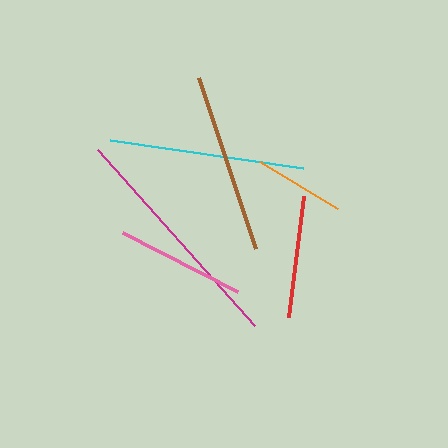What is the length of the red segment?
The red segment is approximately 122 pixels long.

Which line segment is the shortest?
The orange line is the shortest at approximately 91 pixels.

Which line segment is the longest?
The magenta line is the longest at approximately 236 pixels.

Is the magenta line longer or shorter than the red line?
The magenta line is longer than the red line.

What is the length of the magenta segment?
The magenta segment is approximately 236 pixels long.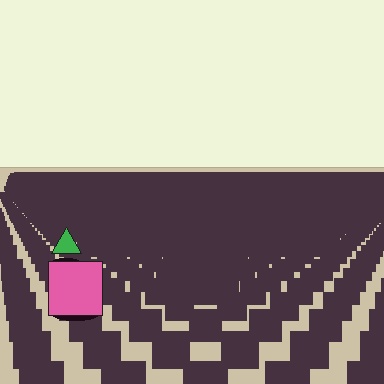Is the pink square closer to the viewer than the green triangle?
Yes. The pink square is closer — you can tell from the texture gradient: the ground texture is coarser near it.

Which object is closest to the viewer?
The pink square is closest. The texture marks near it are larger and more spread out.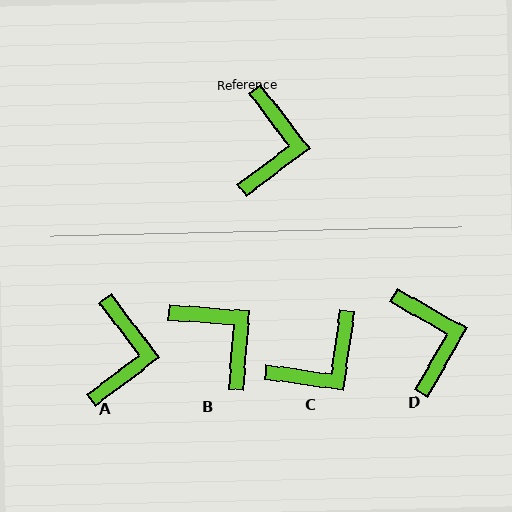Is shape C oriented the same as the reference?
No, it is off by about 45 degrees.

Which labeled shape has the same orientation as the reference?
A.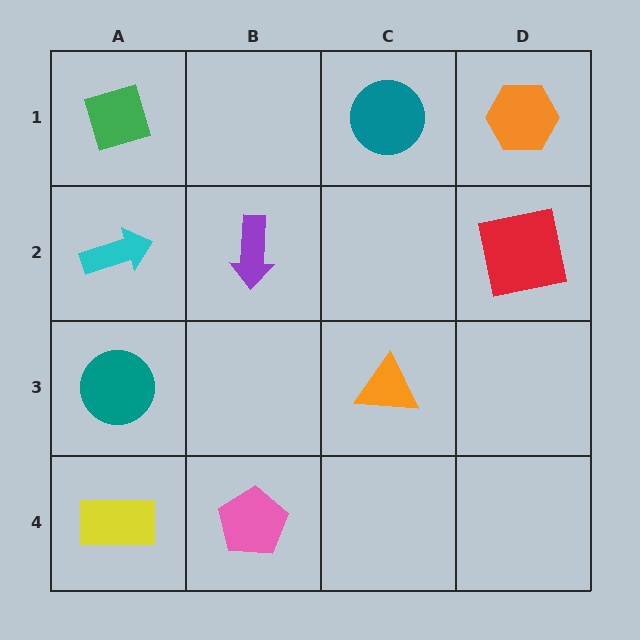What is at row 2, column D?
A red square.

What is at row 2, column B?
A purple arrow.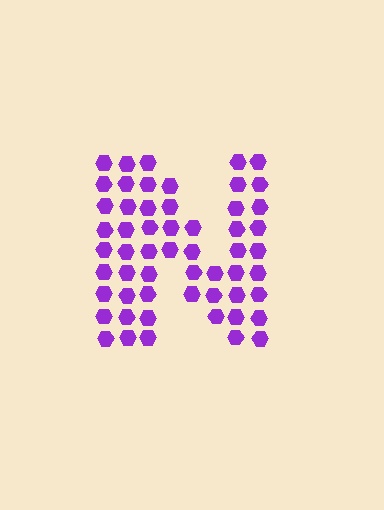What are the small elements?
The small elements are hexagons.